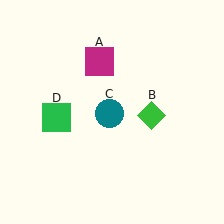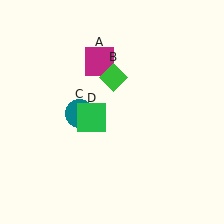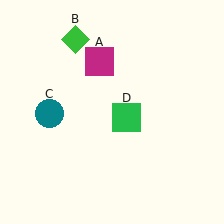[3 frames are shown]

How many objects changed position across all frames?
3 objects changed position: green diamond (object B), teal circle (object C), green square (object D).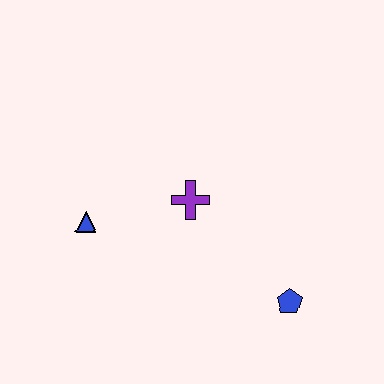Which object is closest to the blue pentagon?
The purple cross is closest to the blue pentagon.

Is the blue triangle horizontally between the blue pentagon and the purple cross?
No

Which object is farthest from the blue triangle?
The blue pentagon is farthest from the blue triangle.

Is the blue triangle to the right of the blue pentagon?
No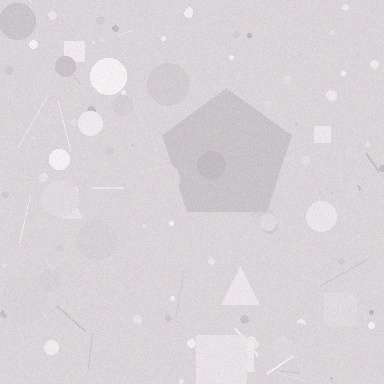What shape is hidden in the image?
A pentagon is hidden in the image.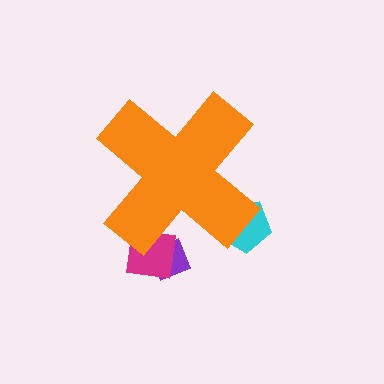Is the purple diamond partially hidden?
Yes, the purple diamond is partially hidden behind the orange cross.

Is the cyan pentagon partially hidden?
Yes, the cyan pentagon is partially hidden behind the orange cross.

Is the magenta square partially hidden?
Yes, the magenta square is partially hidden behind the orange cross.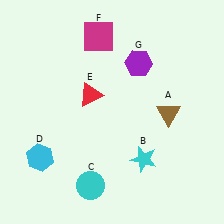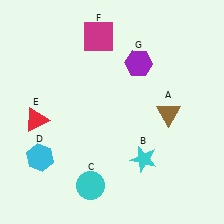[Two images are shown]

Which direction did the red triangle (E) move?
The red triangle (E) moved left.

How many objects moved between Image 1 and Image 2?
1 object moved between the two images.